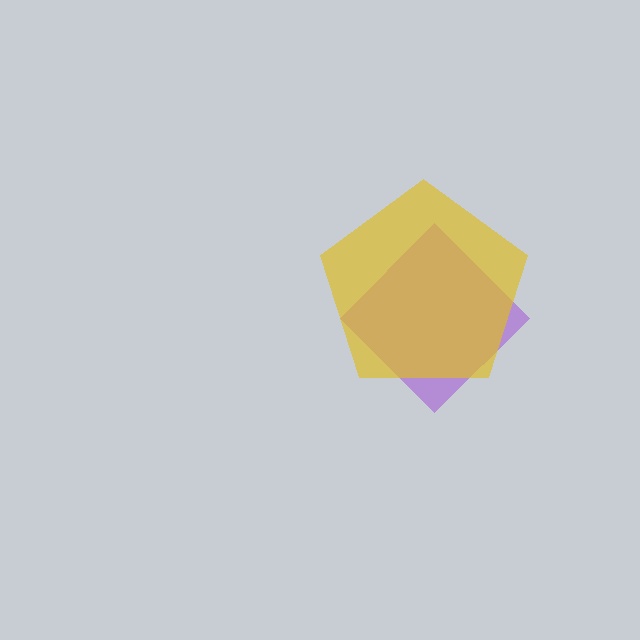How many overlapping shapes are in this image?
There are 2 overlapping shapes in the image.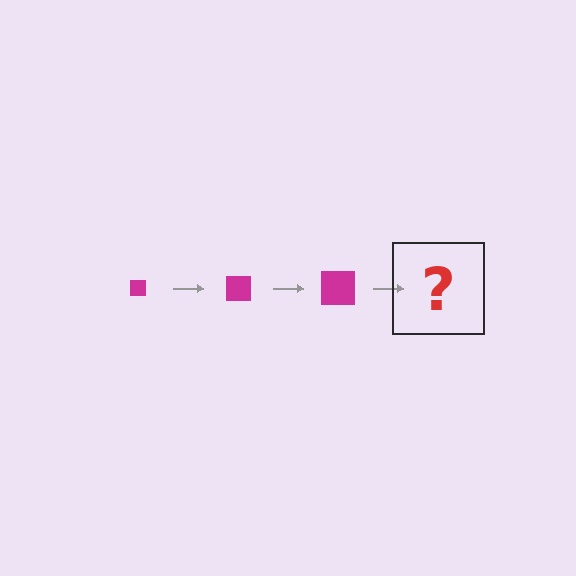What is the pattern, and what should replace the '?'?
The pattern is that the square gets progressively larger each step. The '?' should be a magenta square, larger than the previous one.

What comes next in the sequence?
The next element should be a magenta square, larger than the previous one.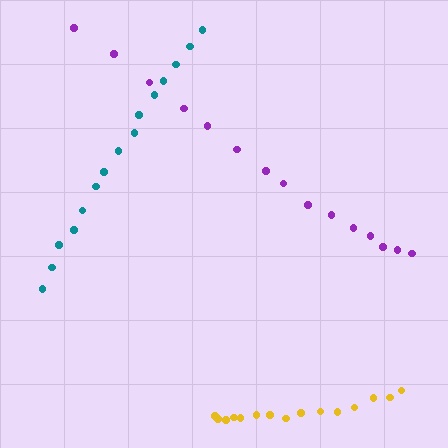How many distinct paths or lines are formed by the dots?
There are 3 distinct paths.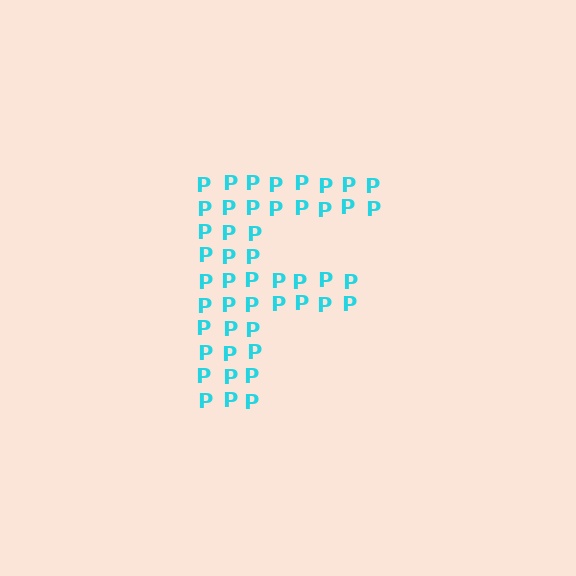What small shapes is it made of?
It is made of small letter P's.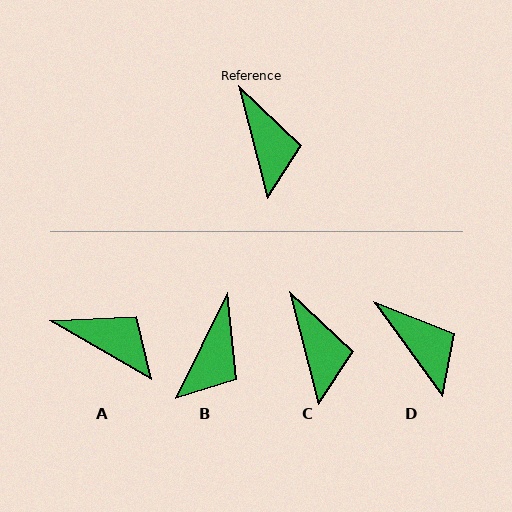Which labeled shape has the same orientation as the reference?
C.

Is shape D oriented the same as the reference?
No, it is off by about 21 degrees.